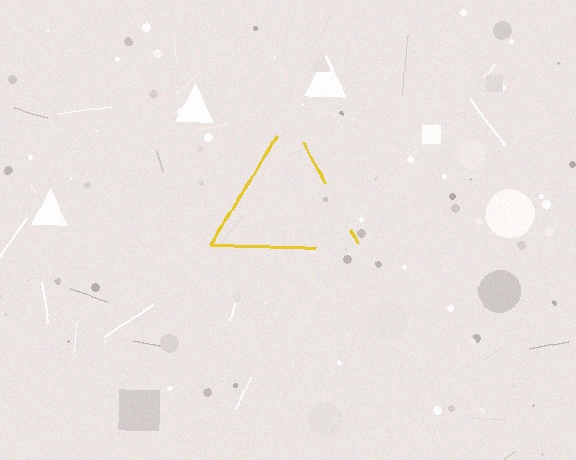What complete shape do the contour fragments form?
The contour fragments form a triangle.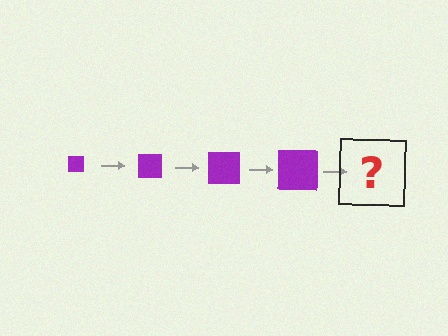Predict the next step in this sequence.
The next step is a purple square, larger than the previous one.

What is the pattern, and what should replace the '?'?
The pattern is that the square gets progressively larger each step. The '?' should be a purple square, larger than the previous one.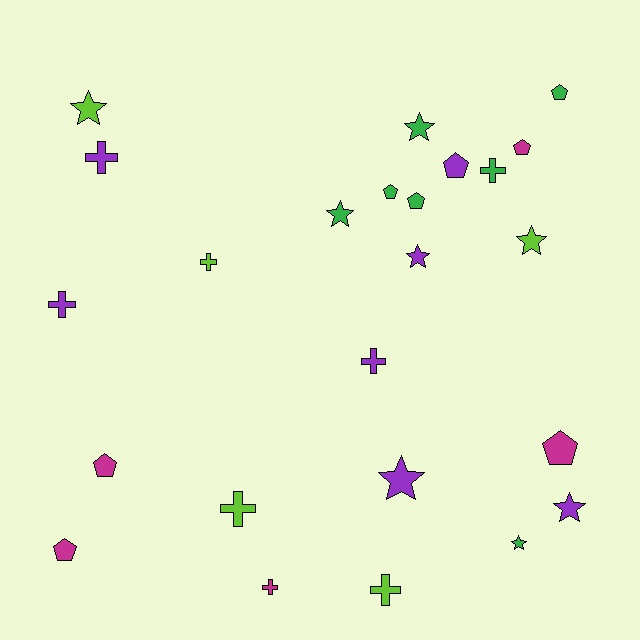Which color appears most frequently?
Purple, with 7 objects.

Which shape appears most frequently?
Cross, with 8 objects.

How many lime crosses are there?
There are 3 lime crosses.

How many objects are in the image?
There are 24 objects.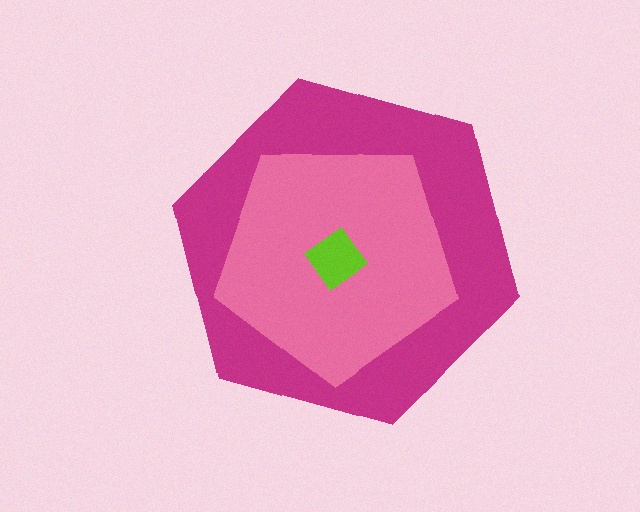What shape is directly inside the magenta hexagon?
The pink pentagon.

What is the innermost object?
The lime diamond.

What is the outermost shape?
The magenta hexagon.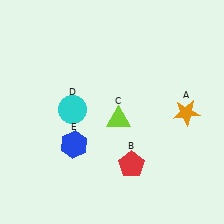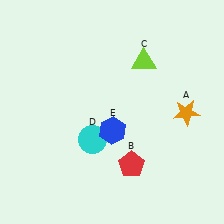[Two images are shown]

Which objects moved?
The objects that moved are: the lime triangle (C), the cyan circle (D), the blue hexagon (E).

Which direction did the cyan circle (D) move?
The cyan circle (D) moved down.